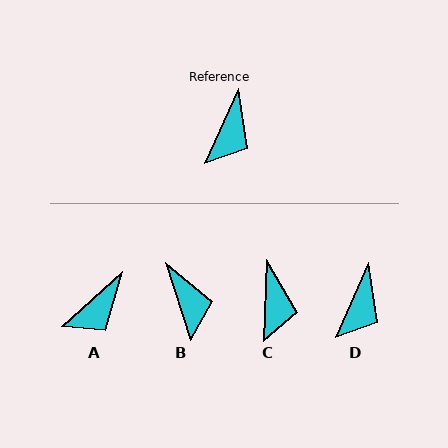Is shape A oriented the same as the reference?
No, it is off by about 24 degrees.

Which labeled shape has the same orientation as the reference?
D.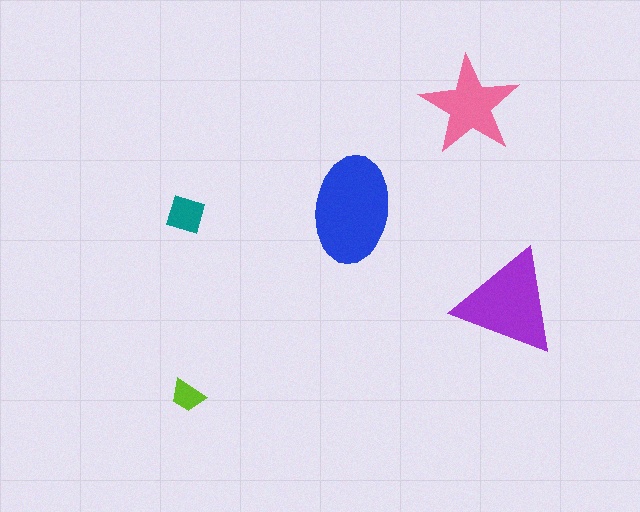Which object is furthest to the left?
The teal diamond is leftmost.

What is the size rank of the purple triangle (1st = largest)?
2nd.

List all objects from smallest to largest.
The lime trapezoid, the teal diamond, the pink star, the purple triangle, the blue ellipse.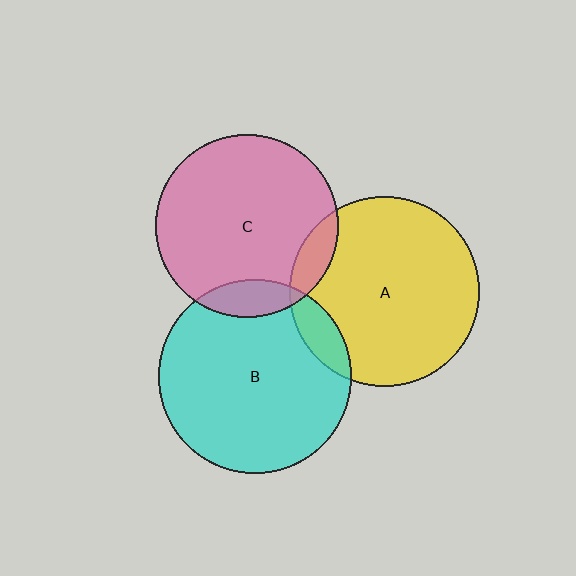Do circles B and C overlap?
Yes.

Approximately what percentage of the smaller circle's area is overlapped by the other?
Approximately 10%.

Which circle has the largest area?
Circle B (cyan).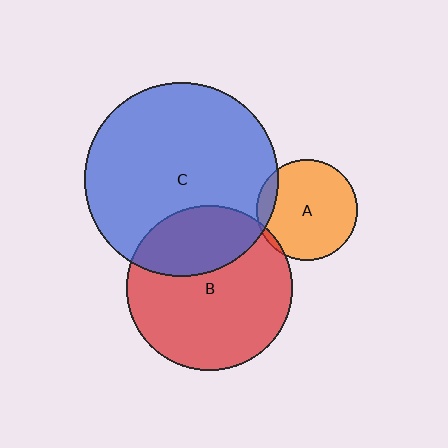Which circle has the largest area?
Circle C (blue).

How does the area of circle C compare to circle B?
Approximately 1.4 times.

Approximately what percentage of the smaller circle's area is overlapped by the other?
Approximately 5%.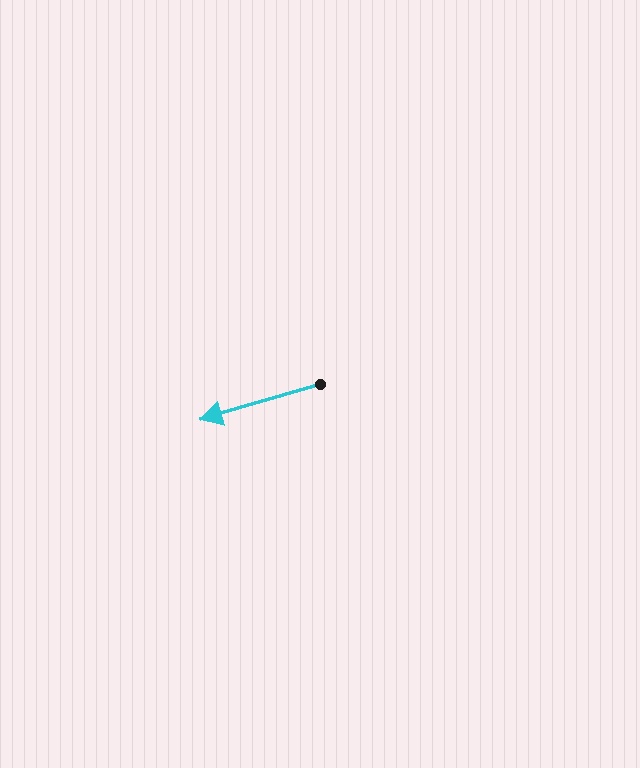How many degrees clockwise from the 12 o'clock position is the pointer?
Approximately 254 degrees.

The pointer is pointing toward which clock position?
Roughly 8 o'clock.